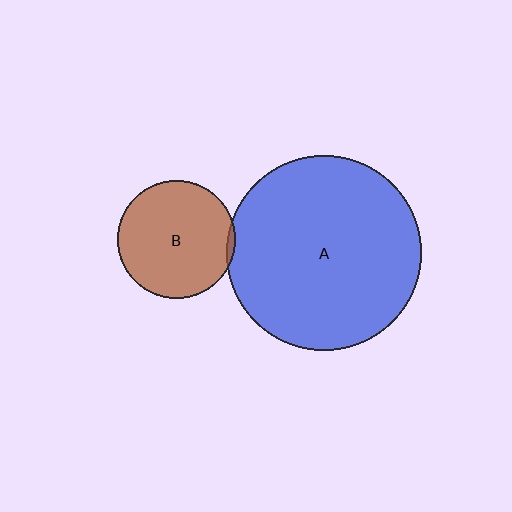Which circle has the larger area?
Circle A (blue).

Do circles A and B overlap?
Yes.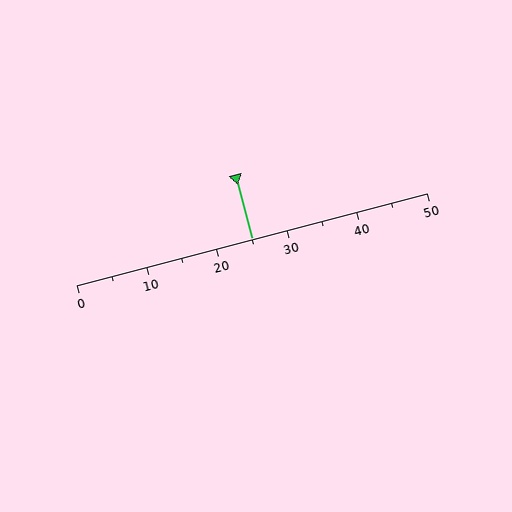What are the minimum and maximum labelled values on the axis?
The axis runs from 0 to 50.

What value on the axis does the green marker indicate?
The marker indicates approximately 25.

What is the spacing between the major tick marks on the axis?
The major ticks are spaced 10 apart.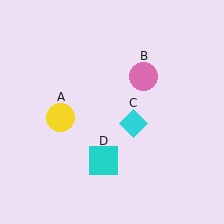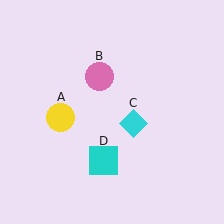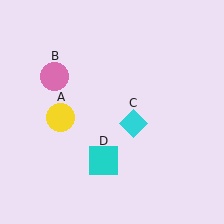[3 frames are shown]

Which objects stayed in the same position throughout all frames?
Yellow circle (object A) and cyan diamond (object C) and cyan square (object D) remained stationary.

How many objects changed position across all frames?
1 object changed position: pink circle (object B).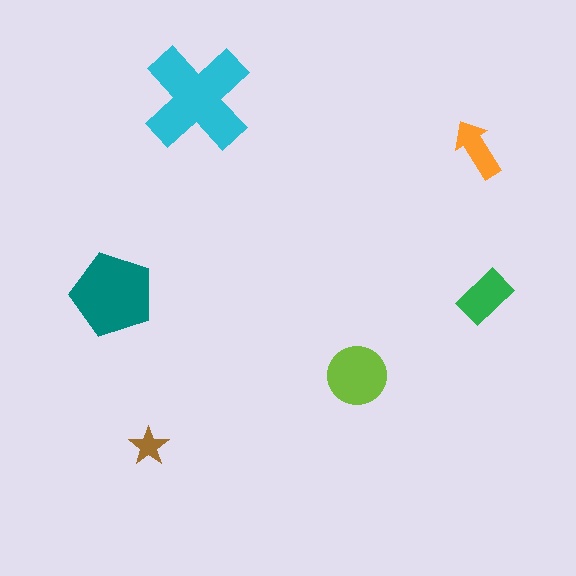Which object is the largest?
The cyan cross.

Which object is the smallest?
The brown star.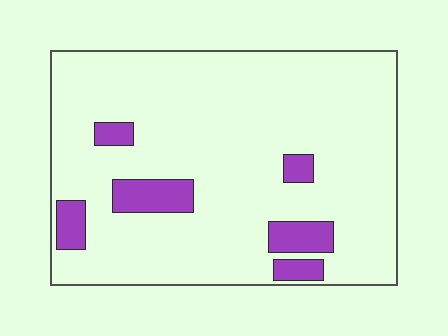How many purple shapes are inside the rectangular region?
6.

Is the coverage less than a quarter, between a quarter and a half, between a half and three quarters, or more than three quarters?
Less than a quarter.